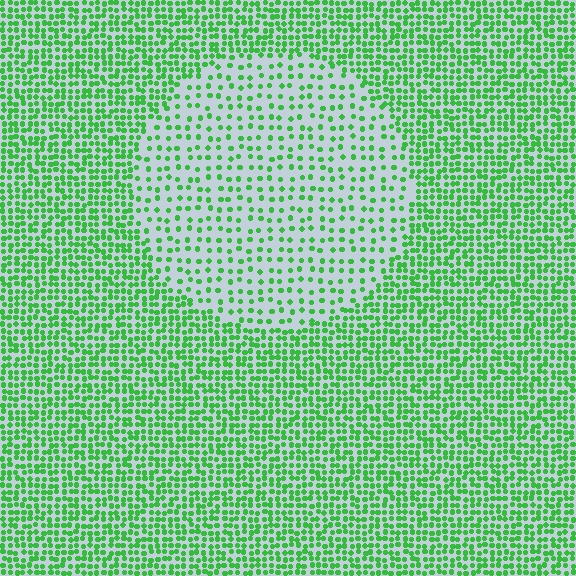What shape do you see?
I see a circle.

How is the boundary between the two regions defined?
The boundary is defined by a change in element density (approximately 2.3x ratio). All elements are the same color, size, and shape.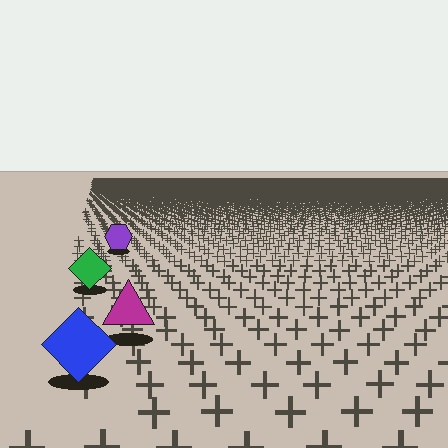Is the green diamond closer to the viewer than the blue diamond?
No. The blue diamond is closer — you can tell from the texture gradient: the ground texture is coarser near it.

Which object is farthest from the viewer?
The purple hexagon is farthest from the viewer. It appears smaller and the ground texture around it is denser.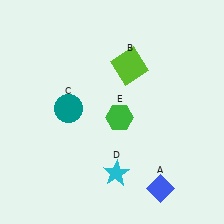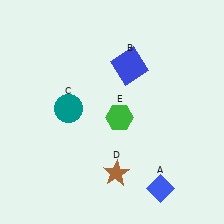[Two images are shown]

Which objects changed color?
B changed from lime to blue. D changed from cyan to brown.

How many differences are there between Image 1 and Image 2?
There are 2 differences between the two images.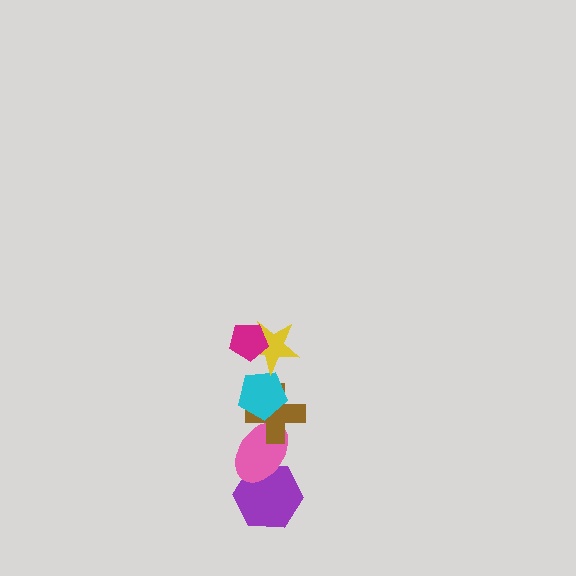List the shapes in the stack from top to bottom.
From top to bottom: the magenta pentagon, the yellow star, the cyan pentagon, the brown cross, the pink ellipse, the purple hexagon.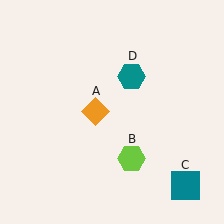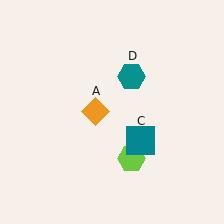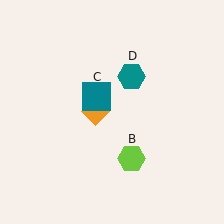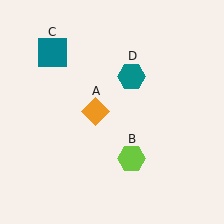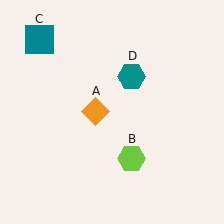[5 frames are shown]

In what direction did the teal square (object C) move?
The teal square (object C) moved up and to the left.